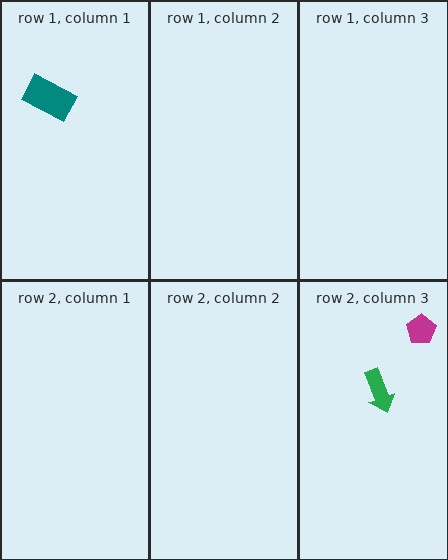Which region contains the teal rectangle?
The row 1, column 1 region.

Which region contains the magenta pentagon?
The row 2, column 3 region.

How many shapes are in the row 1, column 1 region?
1.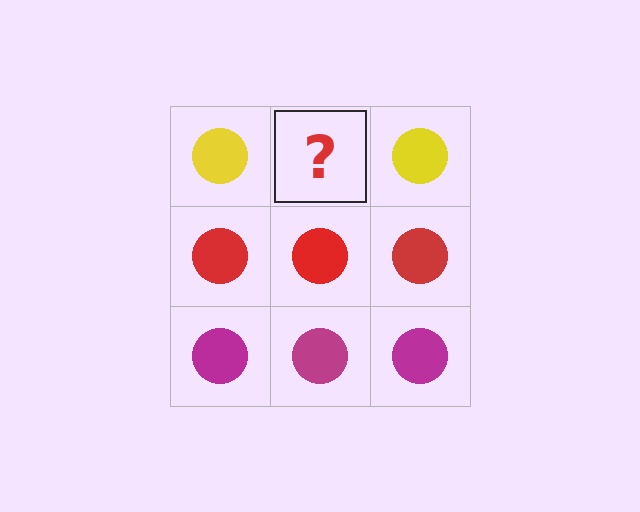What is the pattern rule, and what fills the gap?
The rule is that each row has a consistent color. The gap should be filled with a yellow circle.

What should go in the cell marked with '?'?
The missing cell should contain a yellow circle.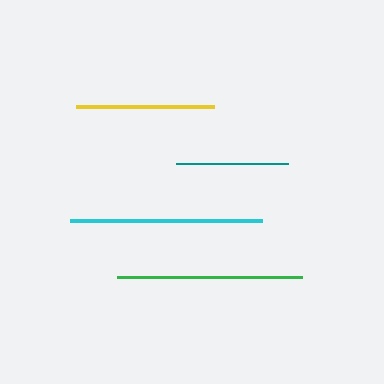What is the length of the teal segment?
The teal segment is approximately 112 pixels long.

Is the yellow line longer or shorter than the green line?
The green line is longer than the yellow line.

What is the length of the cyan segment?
The cyan segment is approximately 192 pixels long.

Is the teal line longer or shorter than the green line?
The green line is longer than the teal line.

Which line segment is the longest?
The cyan line is the longest at approximately 192 pixels.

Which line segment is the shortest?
The teal line is the shortest at approximately 112 pixels.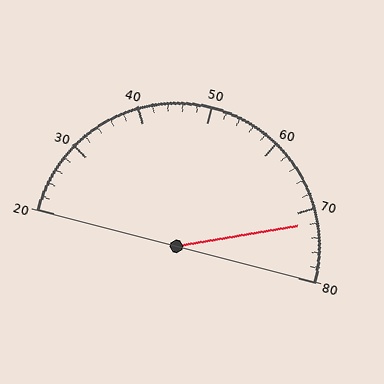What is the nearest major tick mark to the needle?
The nearest major tick mark is 70.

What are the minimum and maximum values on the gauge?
The gauge ranges from 20 to 80.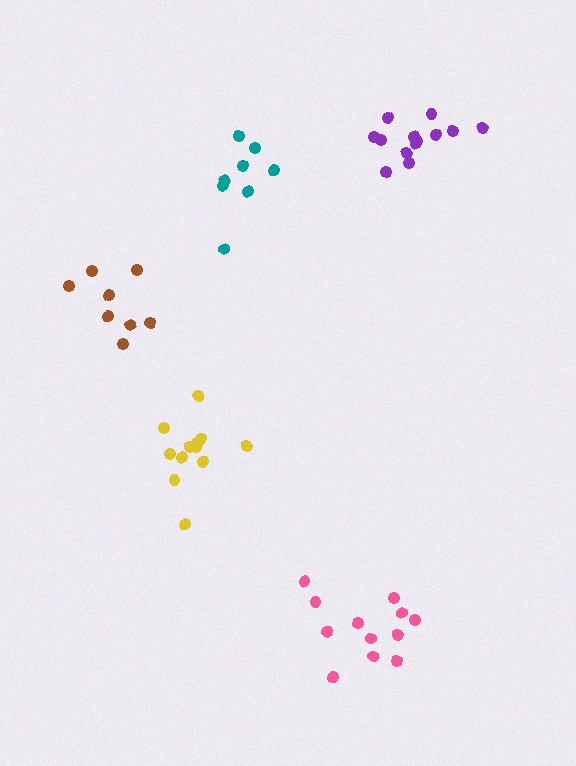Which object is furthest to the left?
The brown cluster is leftmost.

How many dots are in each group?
Group 1: 8 dots, Group 2: 13 dots, Group 3: 12 dots, Group 4: 8 dots, Group 5: 12 dots (53 total).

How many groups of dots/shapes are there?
There are 5 groups.